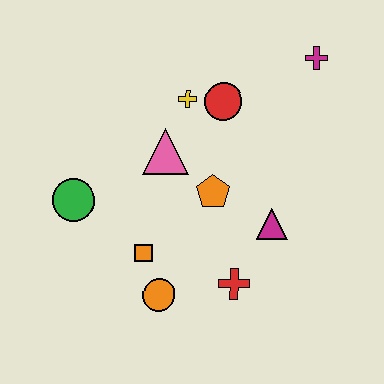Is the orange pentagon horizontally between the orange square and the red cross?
Yes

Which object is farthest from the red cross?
The magenta cross is farthest from the red cross.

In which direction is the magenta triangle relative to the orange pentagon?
The magenta triangle is to the right of the orange pentagon.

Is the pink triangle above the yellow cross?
No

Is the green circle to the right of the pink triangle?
No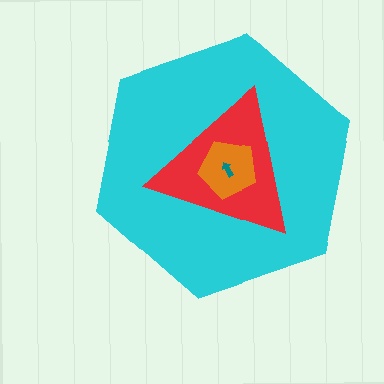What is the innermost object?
The teal arrow.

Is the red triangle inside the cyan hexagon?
Yes.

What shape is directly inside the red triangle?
The orange pentagon.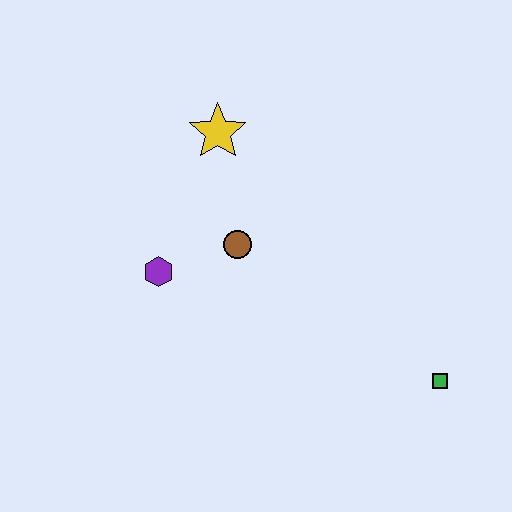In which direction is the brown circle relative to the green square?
The brown circle is to the left of the green square.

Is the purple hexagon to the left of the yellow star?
Yes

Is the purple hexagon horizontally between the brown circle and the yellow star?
No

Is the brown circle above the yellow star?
No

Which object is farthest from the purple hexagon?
The green square is farthest from the purple hexagon.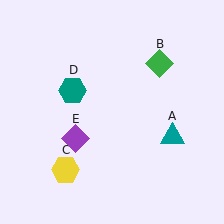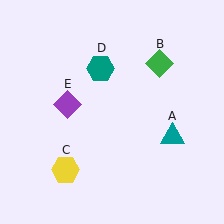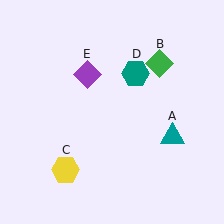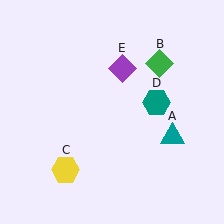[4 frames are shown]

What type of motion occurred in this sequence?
The teal hexagon (object D), purple diamond (object E) rotated clockwise around the center of the scene.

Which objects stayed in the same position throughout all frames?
Teal triangle (object A) and green diamond (object B) and yellow hexagon (object C) remained stationary.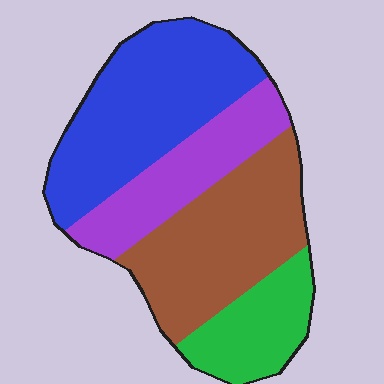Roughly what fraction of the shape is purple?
Purple covers about 20% of the shape.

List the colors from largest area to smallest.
From largest to smallest: blue, brown, purple, green.